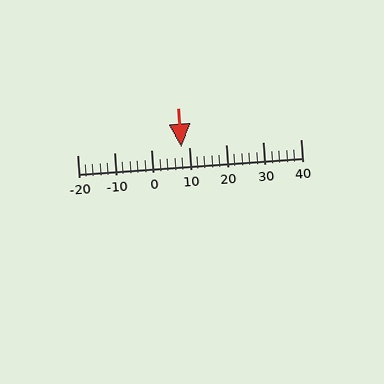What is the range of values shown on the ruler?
The ruler shows values from -20 to 40.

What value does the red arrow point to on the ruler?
The red arrow points to approximately 8.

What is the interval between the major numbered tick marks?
The major tick marks are spaced 10 units apart.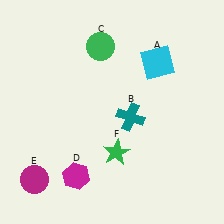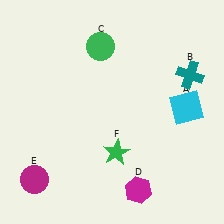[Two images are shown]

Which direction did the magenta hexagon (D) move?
The magenta hexagon (D) moved right.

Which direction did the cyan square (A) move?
The cyan square (A) moved down.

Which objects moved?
The objects that moved are: the cyan square (A), the teal cross (B), the magenta hexagon (D).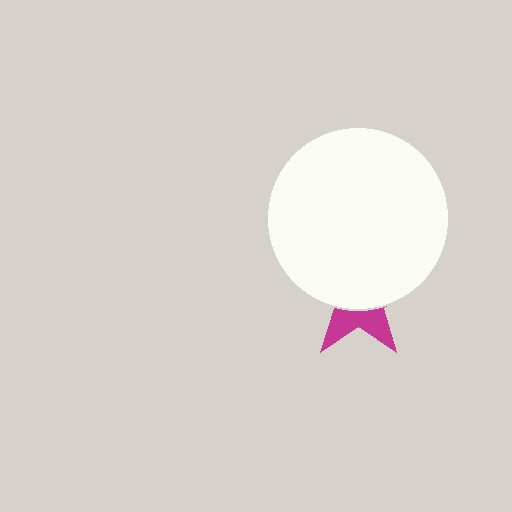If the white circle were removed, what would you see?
You would see the complete magenta star.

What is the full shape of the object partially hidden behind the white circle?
The partially hidden object is a magenta star.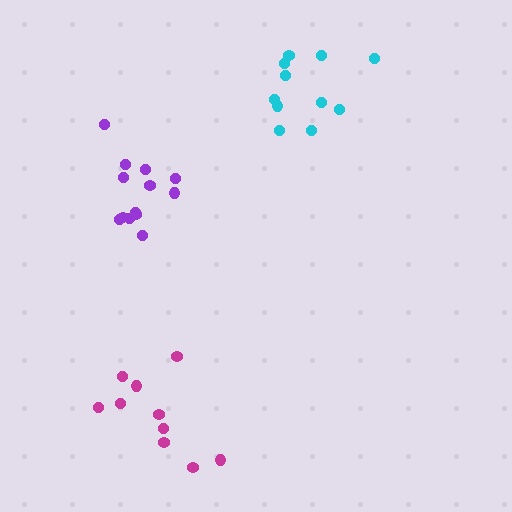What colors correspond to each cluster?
The clusters are colored: purple, magenta, cyan.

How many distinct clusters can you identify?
There are 3 distinct clusters.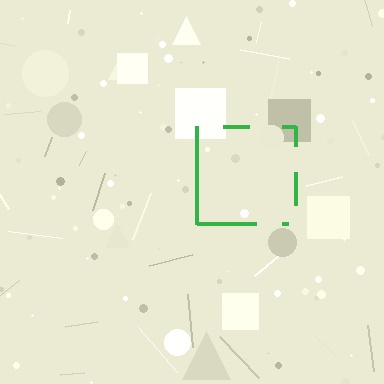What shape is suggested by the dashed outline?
The dashed outline suggests a square.